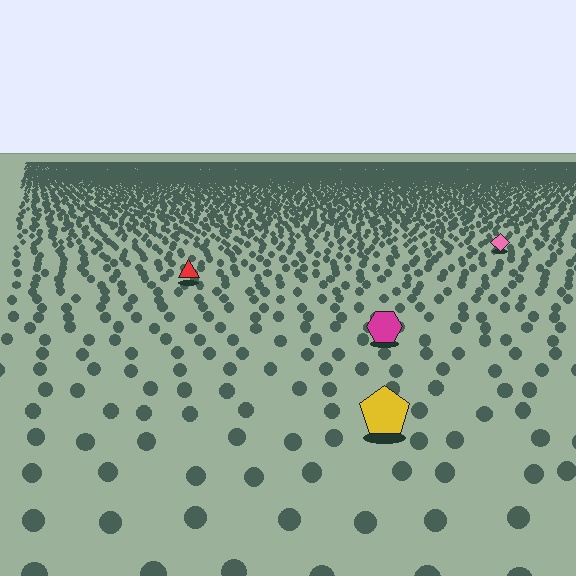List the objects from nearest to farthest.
From nearest to farthest: the yellow pentagon, the magenta hexagon, the red triangle, the pink diamond.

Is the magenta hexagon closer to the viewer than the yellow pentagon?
No. The yellow pentagon is closer — you can tell from the texture gradient: the ground texture is coarser near it.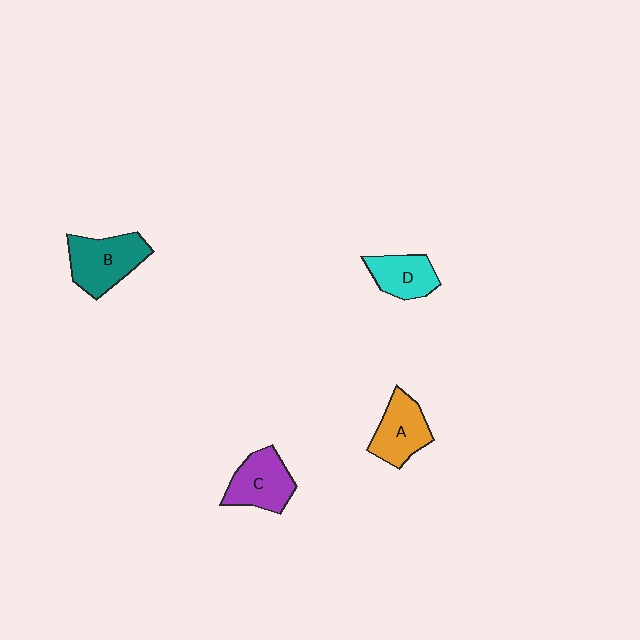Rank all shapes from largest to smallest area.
From largest to smallest: B (teal), C (purple), A (orange), D (cyan).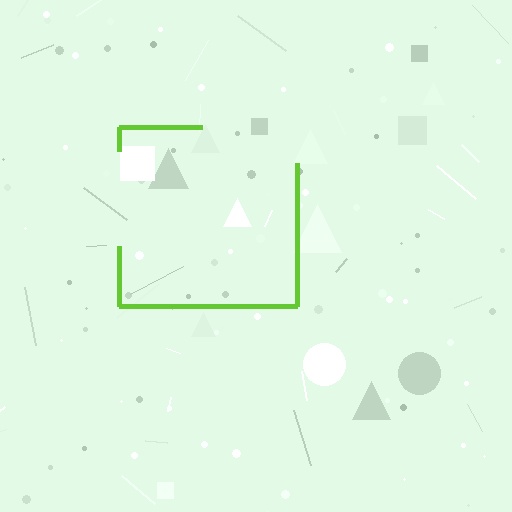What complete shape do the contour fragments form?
The contour fragments form a square.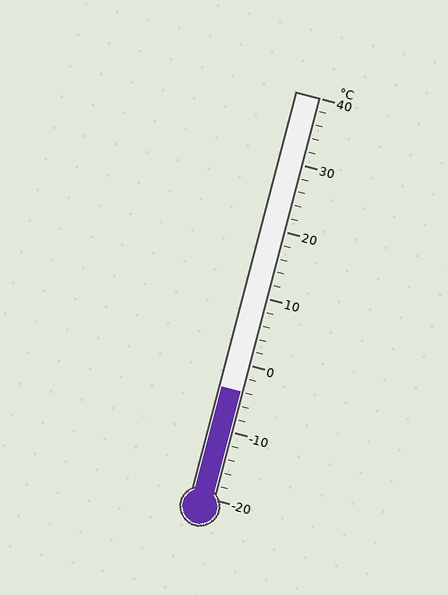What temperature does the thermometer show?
The thermometer shows approximately -4°C.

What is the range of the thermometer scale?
The thermometer scale ranges from -20°C to 40°C.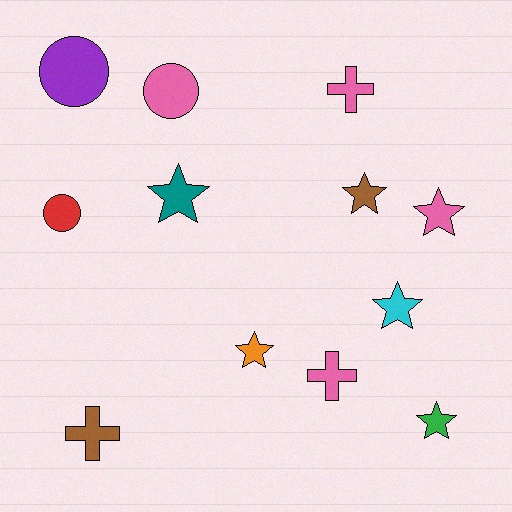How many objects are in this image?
There are 12 objects.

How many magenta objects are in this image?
There are no magenta objects.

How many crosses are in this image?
There are 3 crosses.